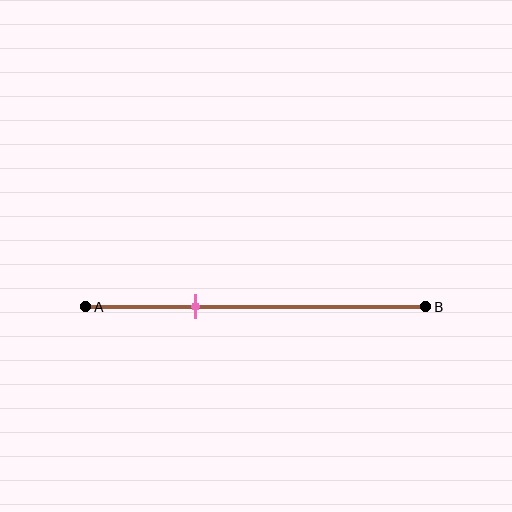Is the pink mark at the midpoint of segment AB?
No, the mark is at about 30% from A, not at the 50% midpoint.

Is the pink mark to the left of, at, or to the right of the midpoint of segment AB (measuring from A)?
The pink mark is to the left of the midpoint of segment AB.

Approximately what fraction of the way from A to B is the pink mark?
The pink mark is approximately 30% of the way from A to B.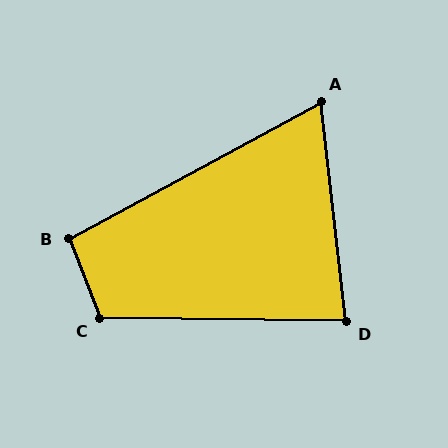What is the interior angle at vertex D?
Approximately 83 degrees (acute).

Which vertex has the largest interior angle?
C, at approximately 112 degrees.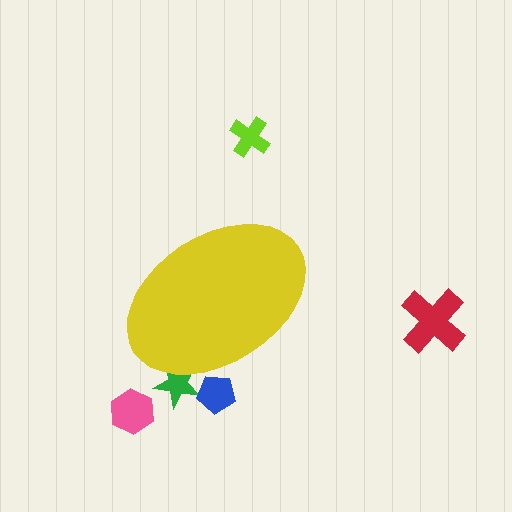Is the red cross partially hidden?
No, the red cross is fully visible.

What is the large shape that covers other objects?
A yellow ellipse.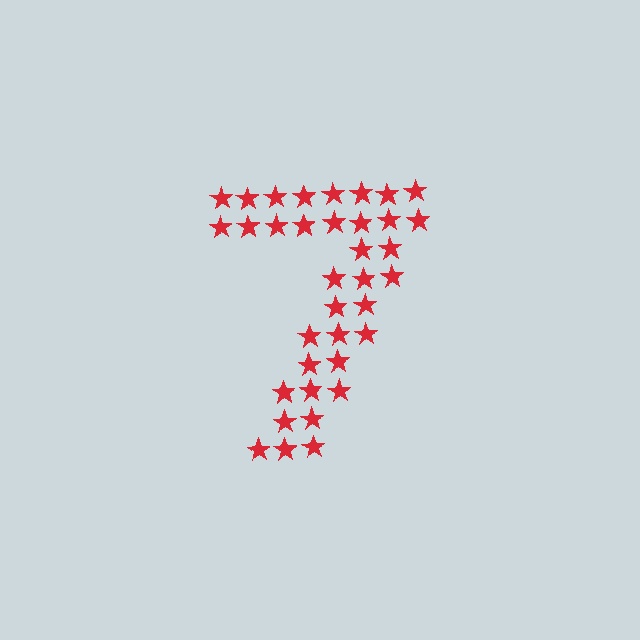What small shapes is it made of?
It is made of small stars.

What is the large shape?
The large shape is the digit 7.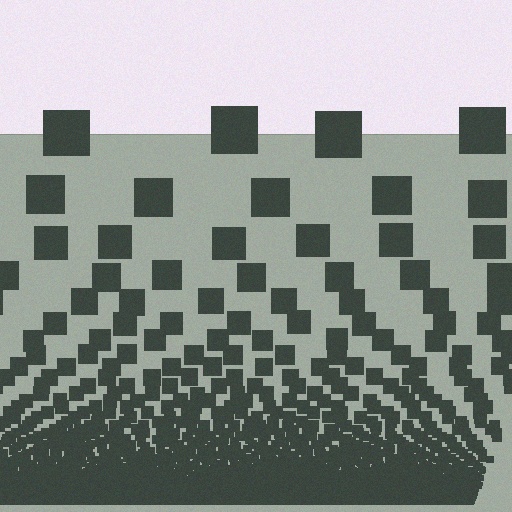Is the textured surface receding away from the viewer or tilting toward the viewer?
The surface appears to tilt toward the viewer. Texture elements get larger and sparser toward the top.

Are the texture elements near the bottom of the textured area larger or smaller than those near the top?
Smaller. The gradient is inverted — elements near the bottom are smaller and denser.